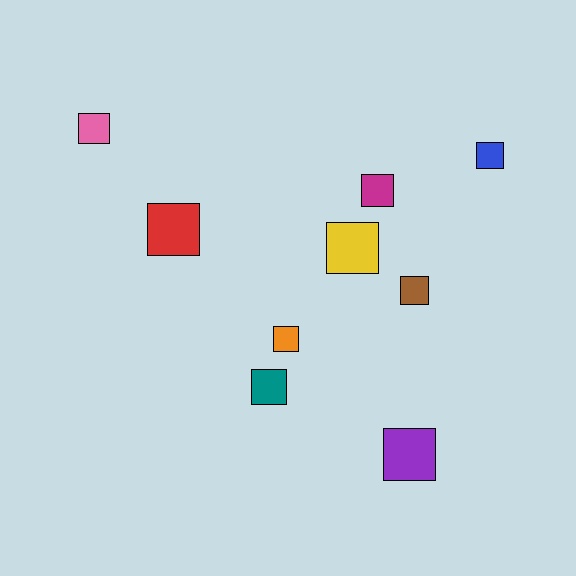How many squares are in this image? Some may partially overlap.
There are 9 squares.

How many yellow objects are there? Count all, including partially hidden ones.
There is 1 yellow object.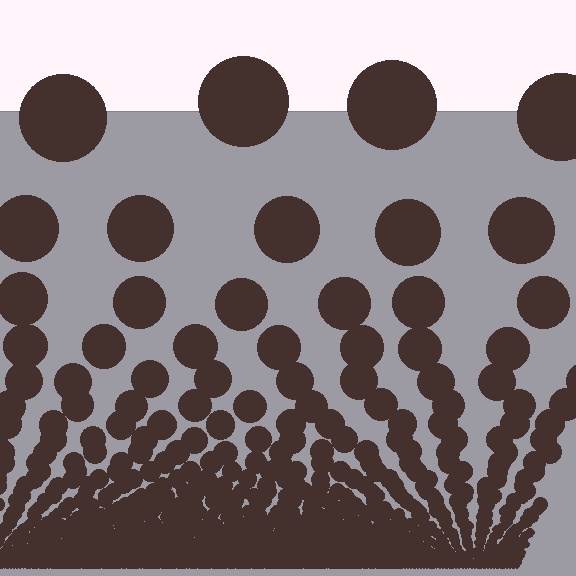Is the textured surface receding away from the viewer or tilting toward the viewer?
The surface appears to tilt toward the viewer. Texture elements get larger and sparser toward the top.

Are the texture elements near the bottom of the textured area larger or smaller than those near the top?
Smaller. The gradient is inverted — elements near the bottom are smaller and denser.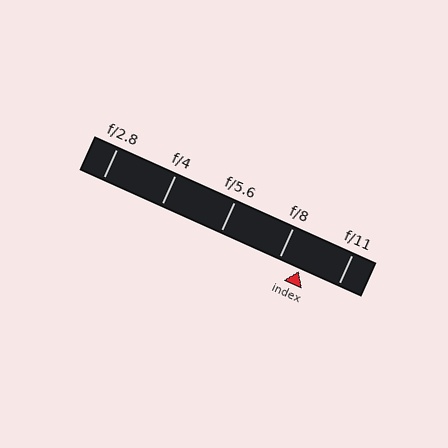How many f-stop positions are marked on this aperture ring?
There are 5 f-stop positions marked.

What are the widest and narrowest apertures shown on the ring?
The widest aperture shown is f/2.8 and the narrowest is f/11.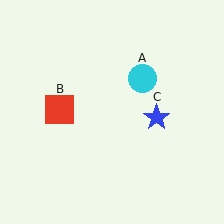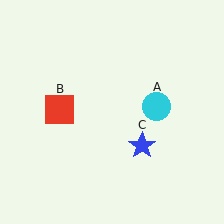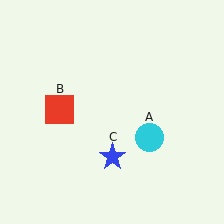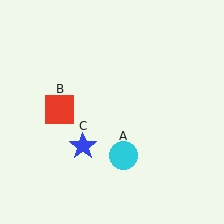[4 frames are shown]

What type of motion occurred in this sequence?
The cyan circle (object A), blue star (object C) rotated clockwise around the center of the scene.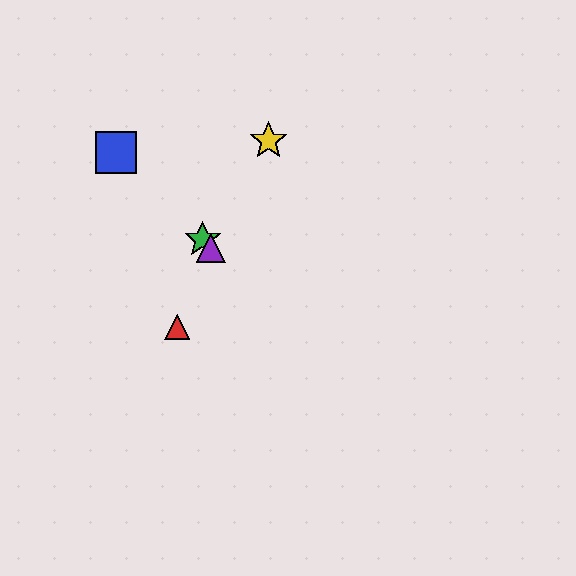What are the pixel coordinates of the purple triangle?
The purple triangle is at (211, 248).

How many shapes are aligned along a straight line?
3 shapes (the blue square, the green star, the purple triangle) are aligned along a straight line.